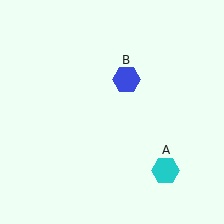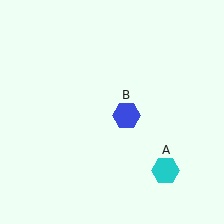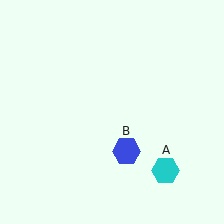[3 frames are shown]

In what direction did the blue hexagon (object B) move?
The blue hexagon (object B) moved down.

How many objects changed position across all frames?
1 object changed position: blue hexagon (object B).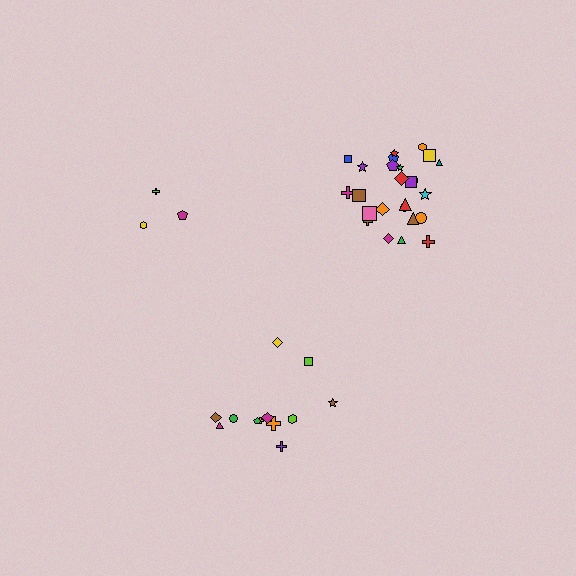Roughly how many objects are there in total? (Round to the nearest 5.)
Roughly 40 objects in total.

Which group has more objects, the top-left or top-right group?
The top-right group.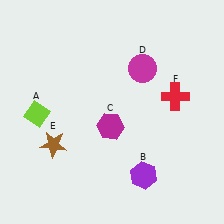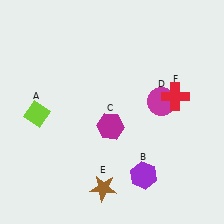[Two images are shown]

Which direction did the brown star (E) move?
The brown star (E) moved right.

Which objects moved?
The objects that moved are: the magenta circle (D), the brown star (E).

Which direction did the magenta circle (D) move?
The magenta circle (D) moved down.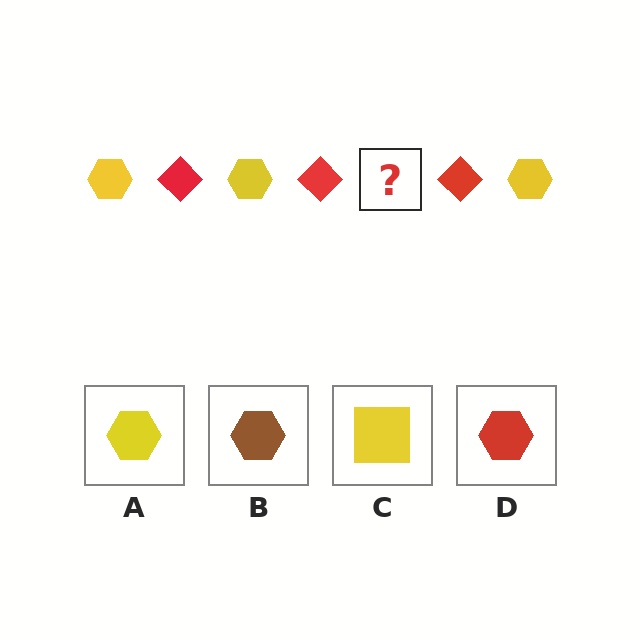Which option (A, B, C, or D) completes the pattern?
A.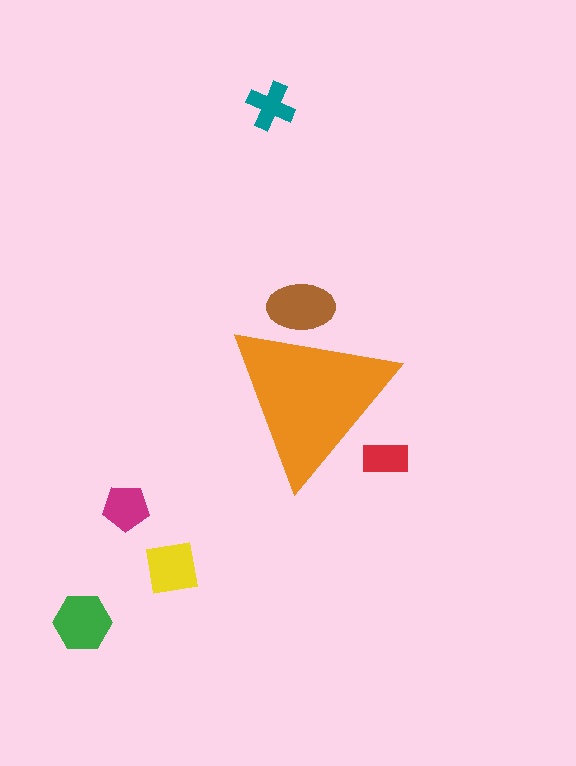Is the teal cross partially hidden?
No, the teal cross is fully visible.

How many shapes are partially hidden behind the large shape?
2 shapes are partially hidden.